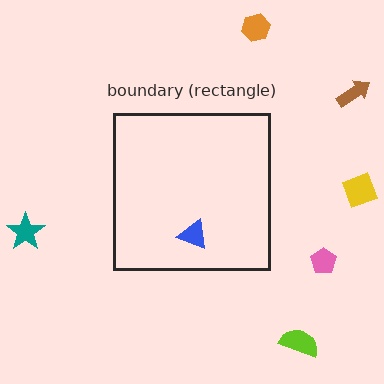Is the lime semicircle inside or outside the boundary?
Outside.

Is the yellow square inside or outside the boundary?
Outside.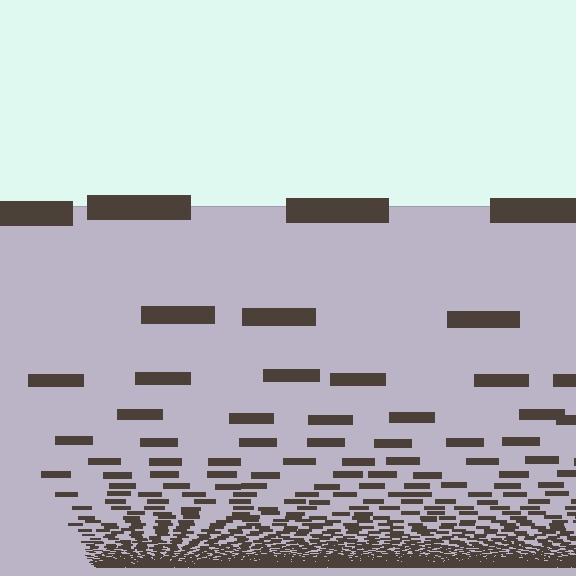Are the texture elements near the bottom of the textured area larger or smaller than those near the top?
Smaller. The gradient is inverted — elements near the bottom are smaller and denser.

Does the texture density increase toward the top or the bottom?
Density increases toward the bottom.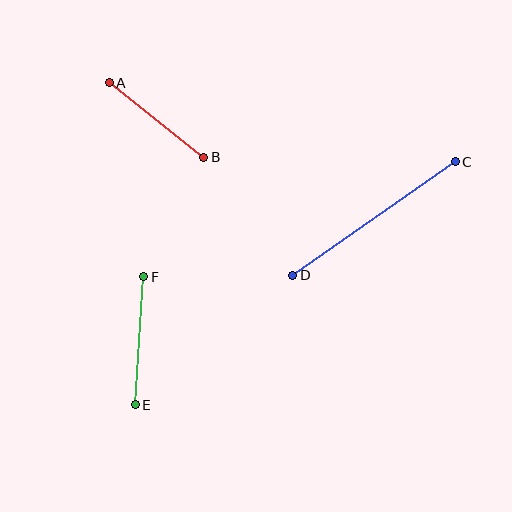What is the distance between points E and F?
The distance is approximately 128 pixels.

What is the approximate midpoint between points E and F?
The midpoint is at approximately (140, 341) pixels.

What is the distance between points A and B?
The distance is approximately 120 pixels.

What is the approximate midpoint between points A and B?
The midpoint is at approximately (157, 120) pixels.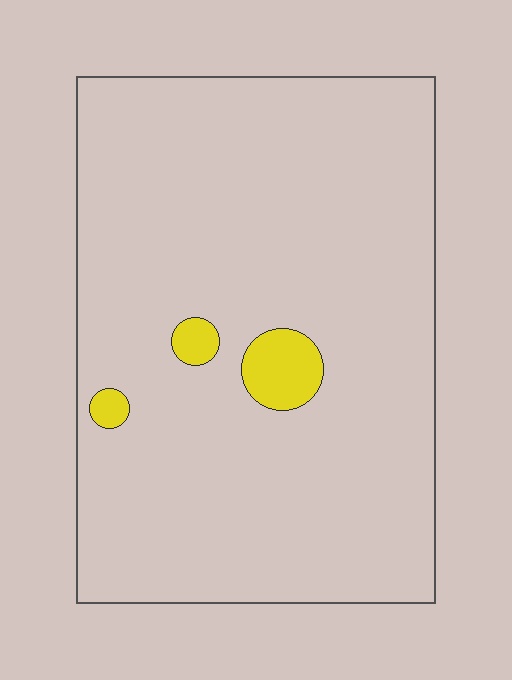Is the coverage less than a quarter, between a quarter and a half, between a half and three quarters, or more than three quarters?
Less than a quarter.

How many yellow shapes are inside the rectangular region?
3.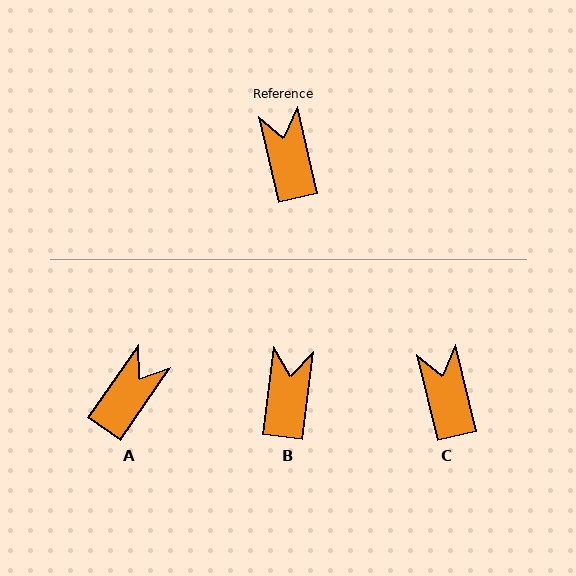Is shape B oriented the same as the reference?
No, it is off by about 20 degrees.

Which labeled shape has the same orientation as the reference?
C.